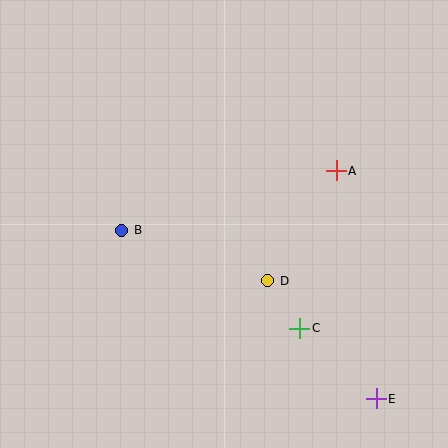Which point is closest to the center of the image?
Point D at (268, 281) is closest to the center.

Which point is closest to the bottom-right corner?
Point E is closest to the bottom-right corner.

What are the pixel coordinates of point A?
Point A is at (336, 171).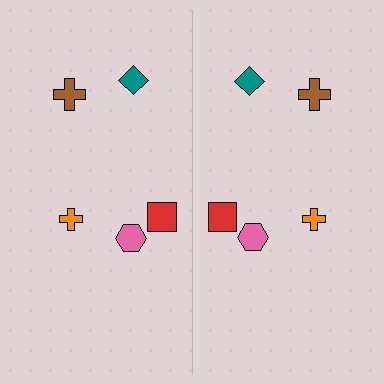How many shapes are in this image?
There are 10 shapes in this image.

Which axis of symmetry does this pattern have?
The pattern has a vertical axis of symmetry running through the center of the image.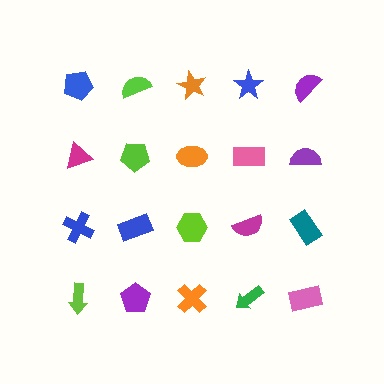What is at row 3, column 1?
A blue cross.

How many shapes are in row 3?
5 shapes.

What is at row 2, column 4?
A pink rectangle.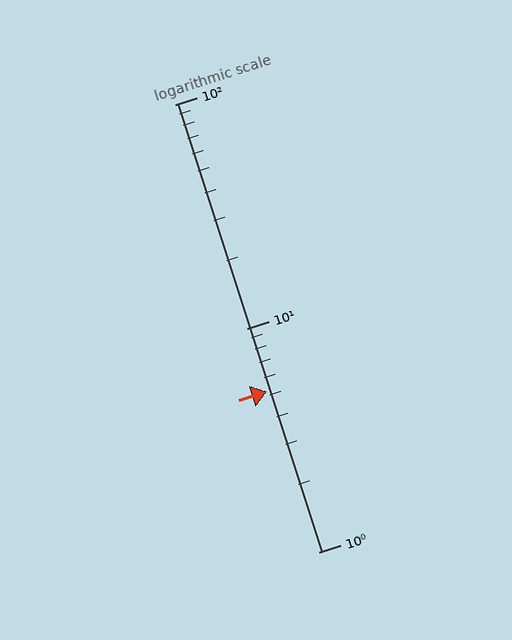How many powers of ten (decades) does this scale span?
The scale spans 2 decades, from 1 to 100.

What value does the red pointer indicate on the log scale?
The pointer indicates approximately 5.2.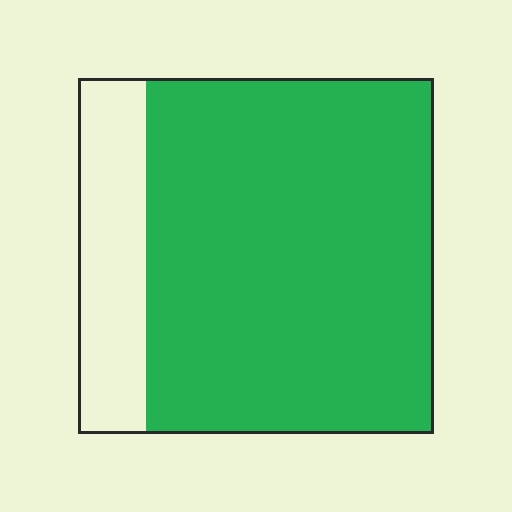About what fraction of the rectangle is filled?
About four fifths (4/5).